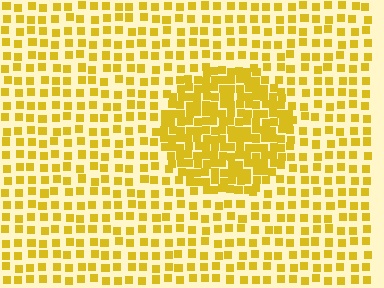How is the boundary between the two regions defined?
The boundary is defined by a change in element density (approximately 2.2x ratio). All elements are the same color, size, and shape.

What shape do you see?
I see a circle.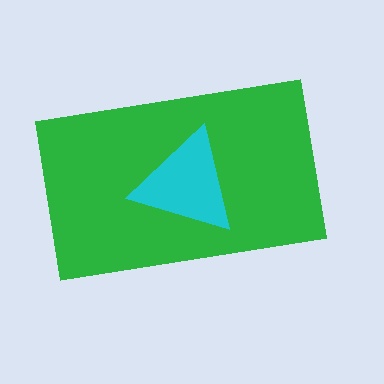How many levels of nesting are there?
2.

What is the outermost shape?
The green rectangle.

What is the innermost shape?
The cyan triangle.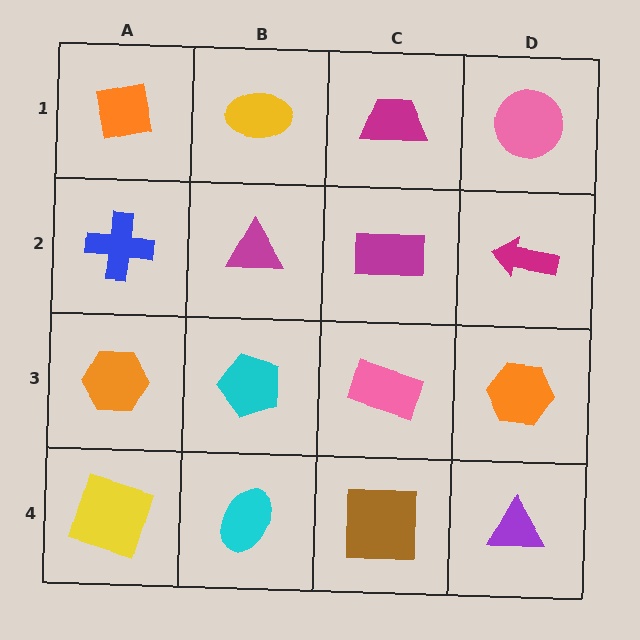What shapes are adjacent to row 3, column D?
A magenta arrow (row 2, column D), a purple triangle (row 4, column D), a pink rectangle (row 3, column C).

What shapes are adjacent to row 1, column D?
A magenta arrow (row 2, column D), a magenta trapezoid (row 1, column C).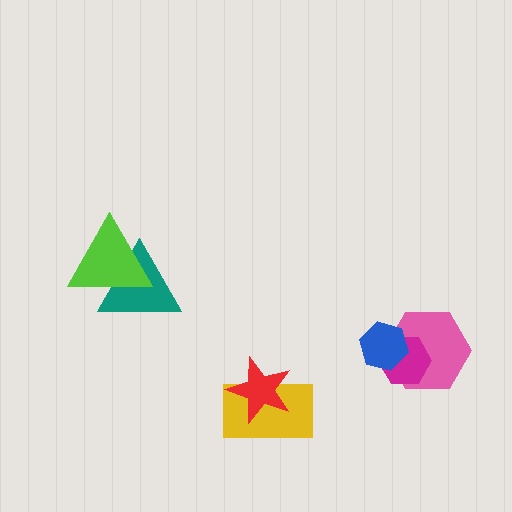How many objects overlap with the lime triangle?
1 object overlaps with the lime triangle.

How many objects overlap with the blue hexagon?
2 objects overlap with the blue hexagon.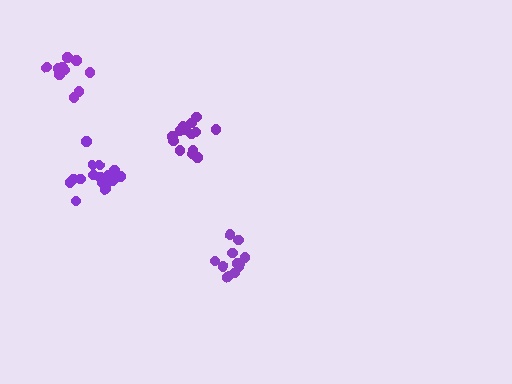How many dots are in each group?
Group 1: 16 dots, Group 2: 14 dots, Group 3: 11 dots, Group 4: 10 dots (51 total).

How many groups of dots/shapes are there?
There are 4 groups.